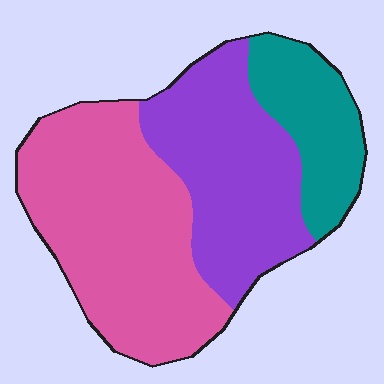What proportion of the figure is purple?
Purple takes up about one third (1/3) of the figure.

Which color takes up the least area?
Teal, at roughly 20%.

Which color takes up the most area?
Pink, at roughly 45%.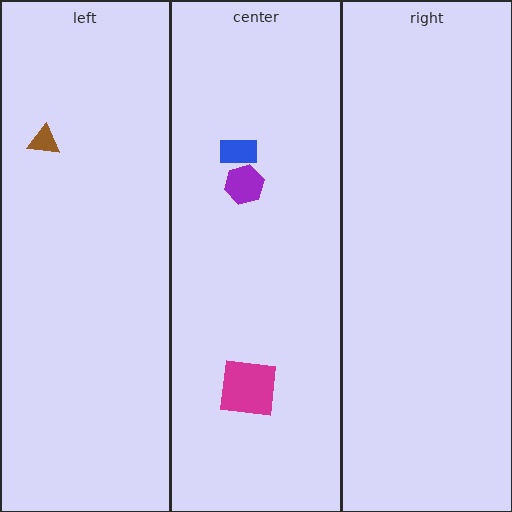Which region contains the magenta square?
The center region.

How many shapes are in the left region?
1.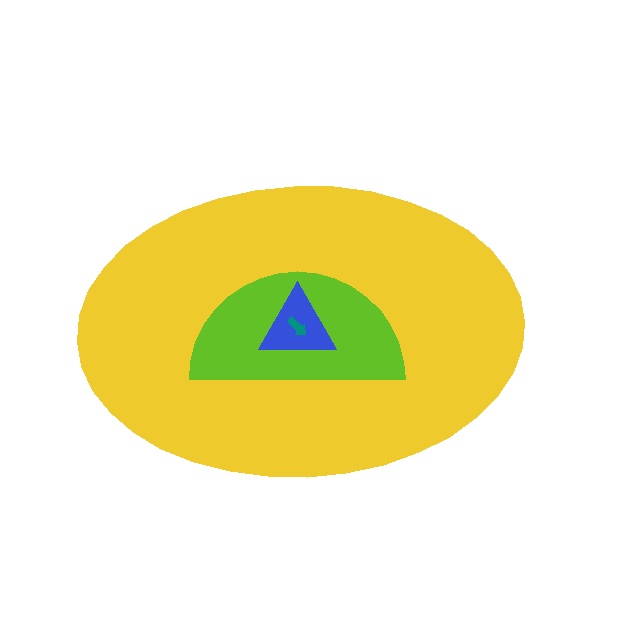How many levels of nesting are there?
4.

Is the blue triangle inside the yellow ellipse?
Yes.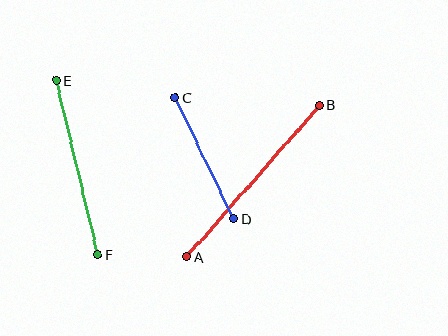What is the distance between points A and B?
The distance is approximately 202 pixels.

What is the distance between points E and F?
The distance is approximately 179 pixels.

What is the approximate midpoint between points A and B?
The midpoint is at approximately (253, 181) pixels.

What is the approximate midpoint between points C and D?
The midpoint is at approximately (204, 158) pixels.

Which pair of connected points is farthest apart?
Points A and B are farthest apart.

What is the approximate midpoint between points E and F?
The midpoint is at approximately (77, 168) pixels.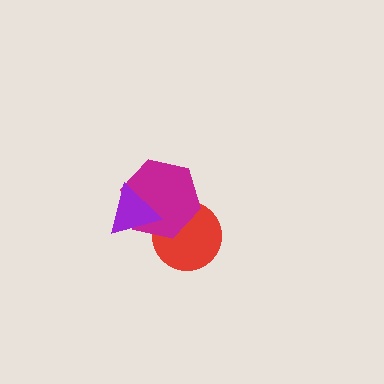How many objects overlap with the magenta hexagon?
2 objects overlap with the magenta hexagon.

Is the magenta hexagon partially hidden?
Yes, it is partially covered by another shape.